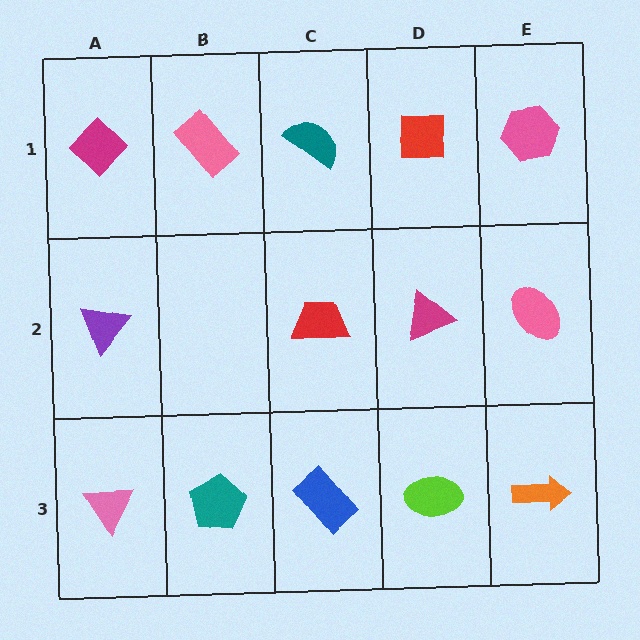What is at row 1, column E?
A pink hexagon.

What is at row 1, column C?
A teal semicircle.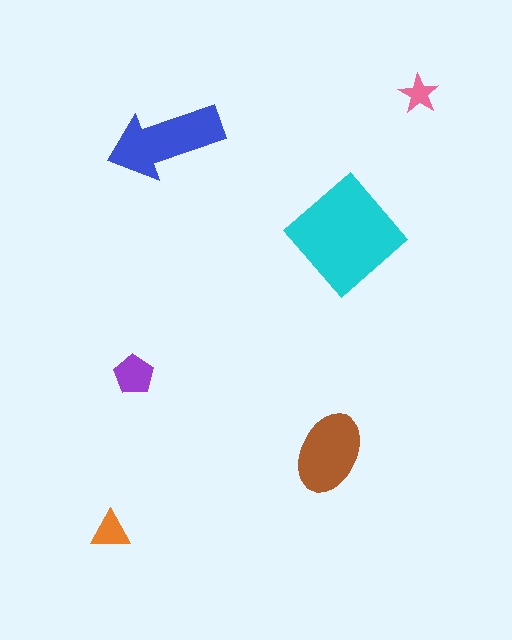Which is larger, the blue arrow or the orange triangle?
The blue arrow.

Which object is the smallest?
The pink star.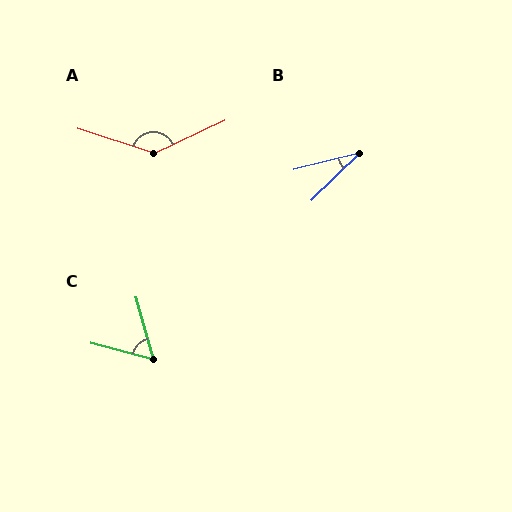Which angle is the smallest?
B, at approximately 30 degrees.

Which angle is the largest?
A, at approximately 137 degrees.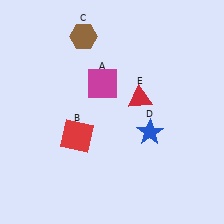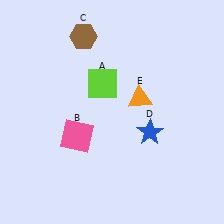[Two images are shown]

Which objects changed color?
A changed from magenta to lime. B changed from red to pink. E changed from red to orange.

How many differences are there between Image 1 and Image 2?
There are 3 differences between the two images.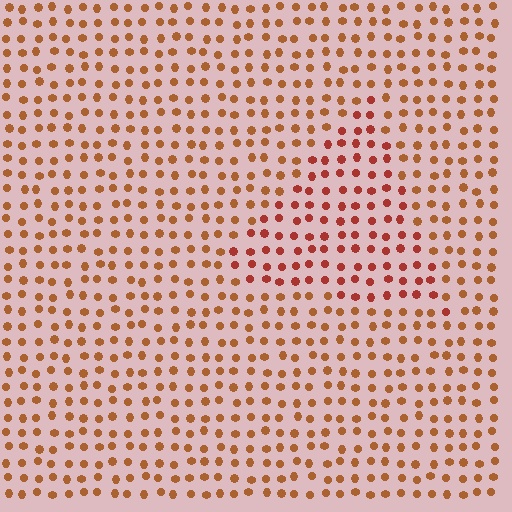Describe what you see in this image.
The image is filled with small brown elements in a uniform arrangement. A triangle-shaped region is visible where the elements are tinted to a slightly different hue, forming a subtle color boundary.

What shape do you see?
I see a triangle.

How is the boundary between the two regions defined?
The boundary is defined purely by a slight shift in hue (about 23 degrees). Spacing, size, and orientation are identical on both sides.